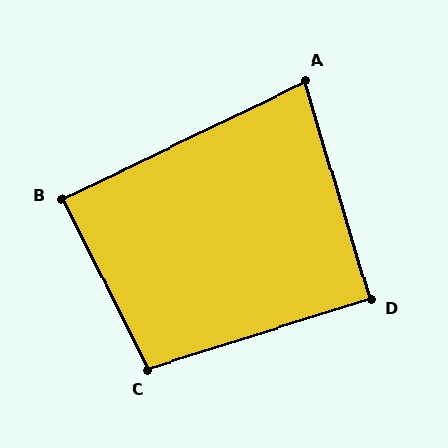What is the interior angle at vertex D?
Approximately 91 degrees (approximately right).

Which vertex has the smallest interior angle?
A, at approximately 81 degrees.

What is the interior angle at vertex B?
Approximately 89 degrees (approximately right).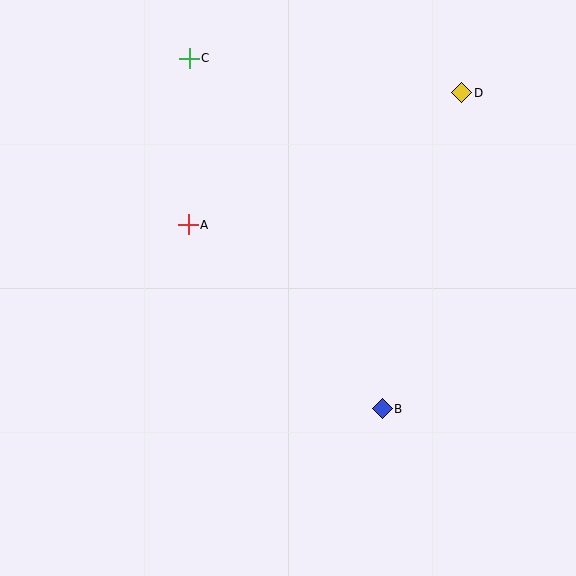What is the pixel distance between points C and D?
The distance between C and D is 275 pixels.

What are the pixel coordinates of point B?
Point B is at (382, 409).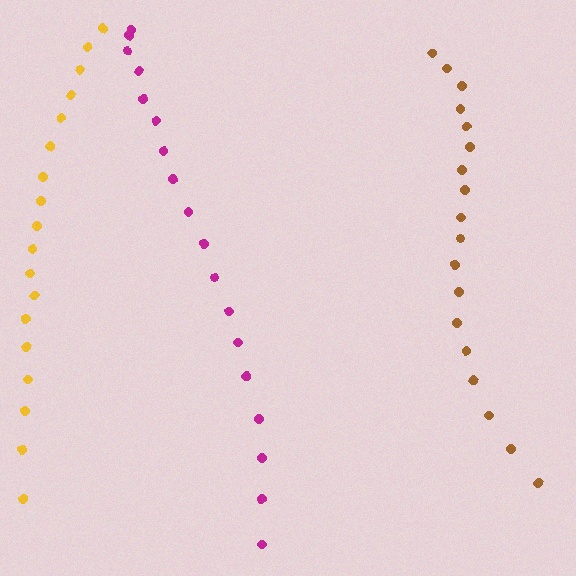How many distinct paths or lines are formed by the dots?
There are 3 distinct paths.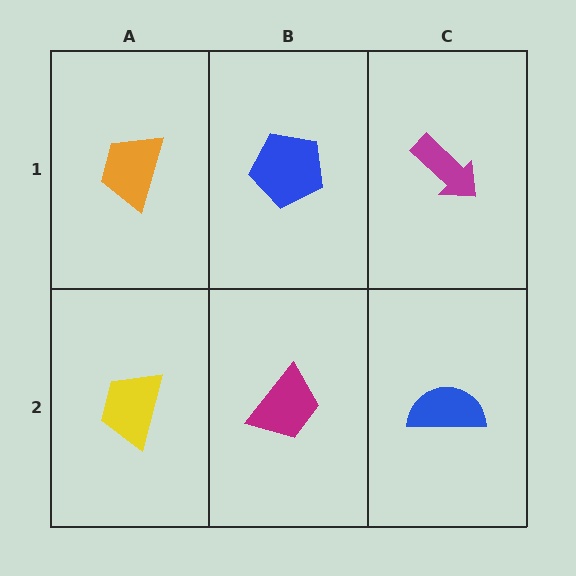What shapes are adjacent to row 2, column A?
An orange trapezoid (row 1, column A), a magenta trapezoid (row 2, column B).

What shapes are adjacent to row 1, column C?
A blue semicircle (row 2, column C), a blue pentagon (row 1, column B).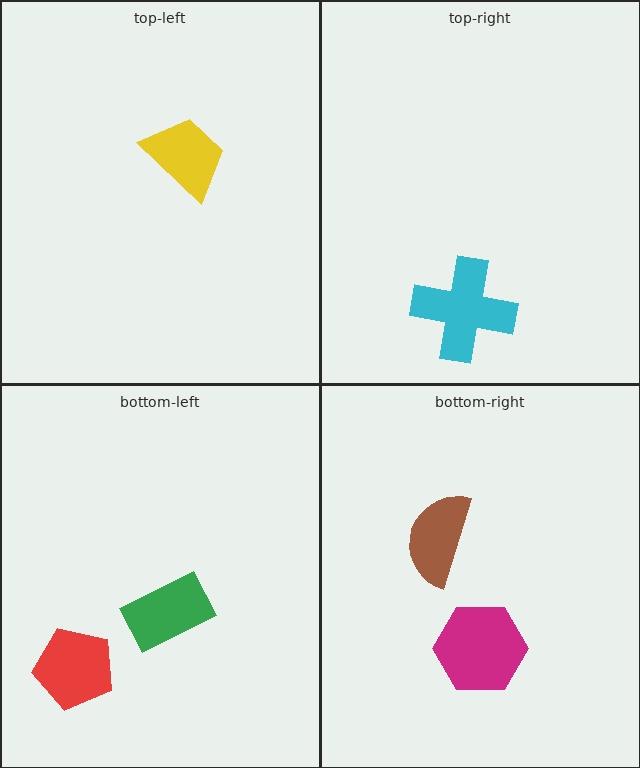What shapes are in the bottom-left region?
The green rectangle, the red pentagon.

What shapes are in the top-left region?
The yellow trapezoid.